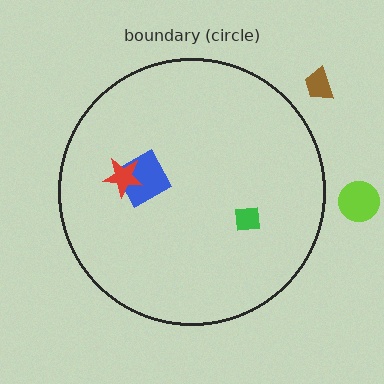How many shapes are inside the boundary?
3 inside, 2 outside.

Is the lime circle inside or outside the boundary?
Outside.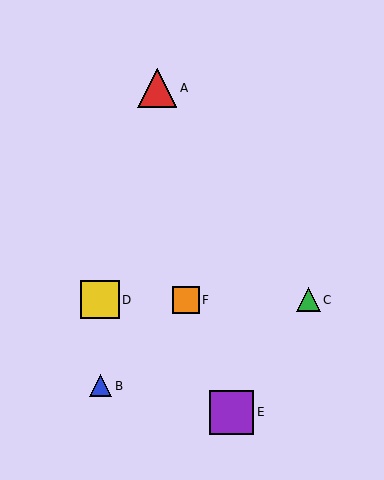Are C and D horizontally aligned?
Yes, both are at y≈300.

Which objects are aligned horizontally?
Objects C, D, F are aligned horizontally.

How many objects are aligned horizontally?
3 objects (C, D, F) are aligned horizontally.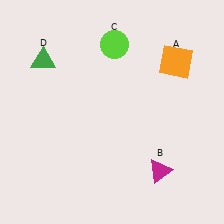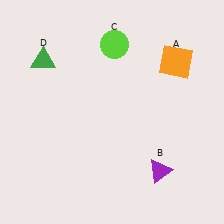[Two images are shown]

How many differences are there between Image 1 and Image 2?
There is 1 difference between the two images.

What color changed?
The triangle (B) changed from magenta in Image 1 to purple in Image 2.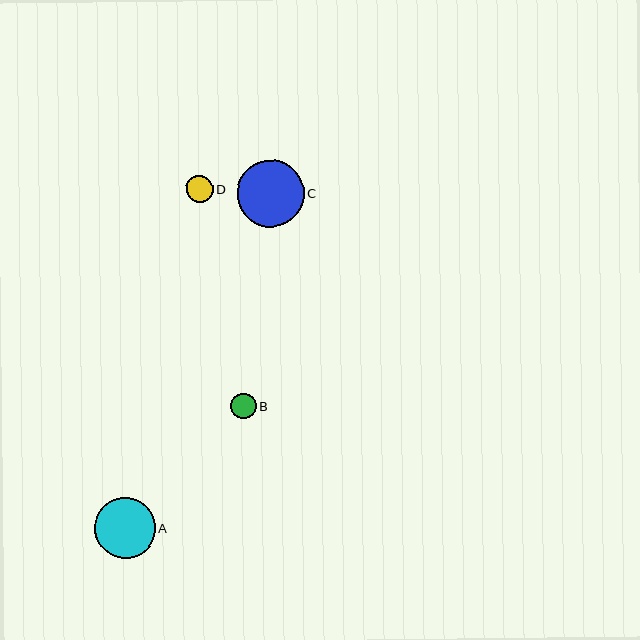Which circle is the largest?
Circle C is the largest with a size of approximately 67 pixels.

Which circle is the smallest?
Circle B is the smallest with a size of approximately 25 pixels.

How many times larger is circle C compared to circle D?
Circle C is approximately 2.5 times the size of circle D.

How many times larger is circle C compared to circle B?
Circle C is approximately 2.7 times the size of circle B.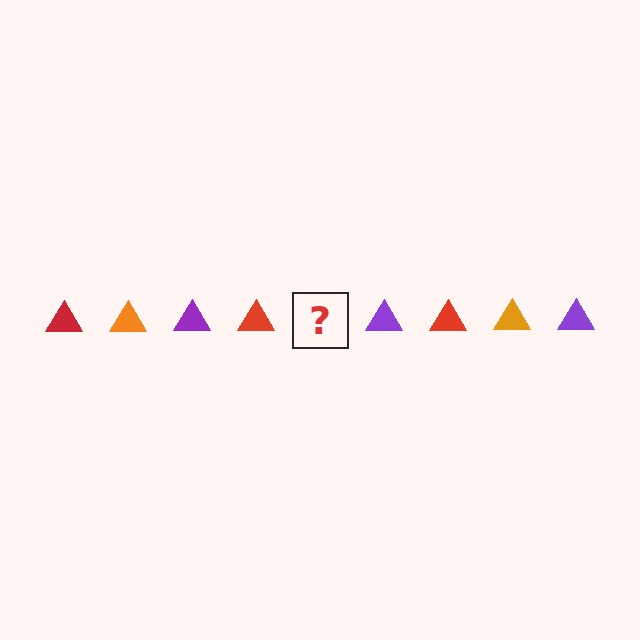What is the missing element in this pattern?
The missing element is an orange triangle.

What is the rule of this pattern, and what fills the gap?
The rule is that the pattern cycles through red, orange, purple triangles. The gap should be filled with an orange triangle.